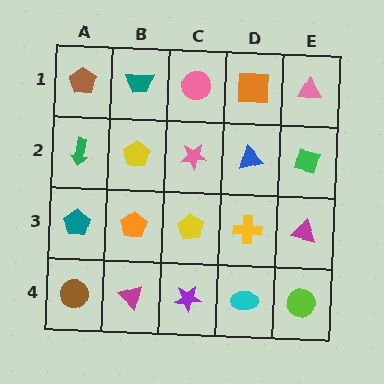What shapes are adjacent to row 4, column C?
A yellow pentagon (row 3, column C), a magenta triangle (row 4, column B), a cyan ellipse (row 4, column D).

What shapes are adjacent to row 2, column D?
An orange square (row 1, column D), a yellow cross (row 3, column D), a pink star (row 2, column C), a green diamond (row 2, column E).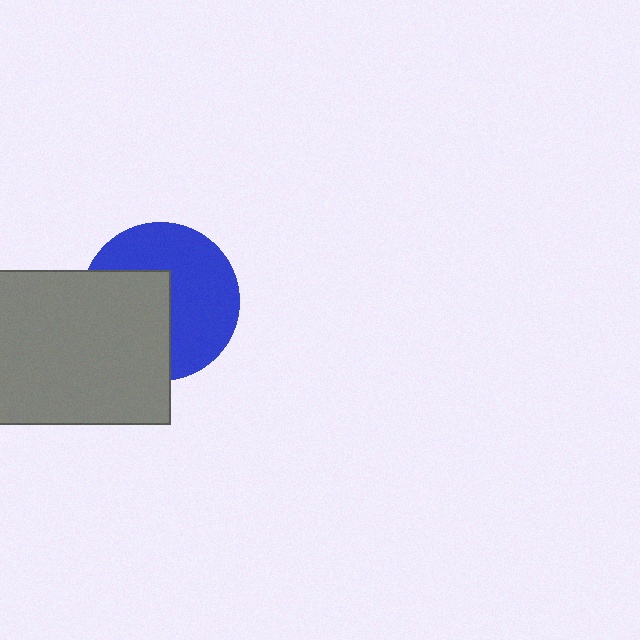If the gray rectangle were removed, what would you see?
You would see the complete blue circle.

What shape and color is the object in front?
The object in front is a gray rectangle.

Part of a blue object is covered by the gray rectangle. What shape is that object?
It is a circle.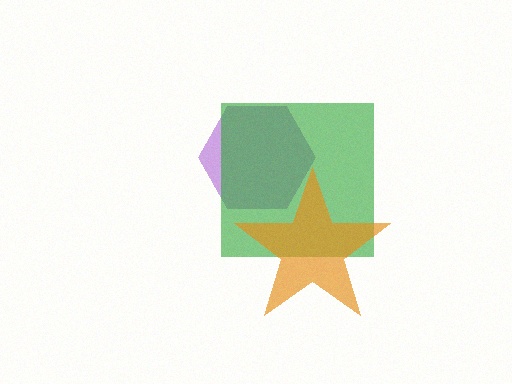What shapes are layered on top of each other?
The layered shapes are: a purple hexagon, a green square, an orange star.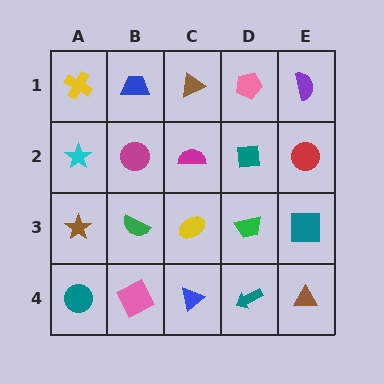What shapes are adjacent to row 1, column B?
A magenta circle (row 2, column B), a yellow cross (row 1, column A), a brown triangle (row 1, column C).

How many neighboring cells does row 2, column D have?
4.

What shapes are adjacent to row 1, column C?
A magenta semicircle (row 2, column C), a blue trapezoid (row 1, column B), a pink pentagon (row 1, column D).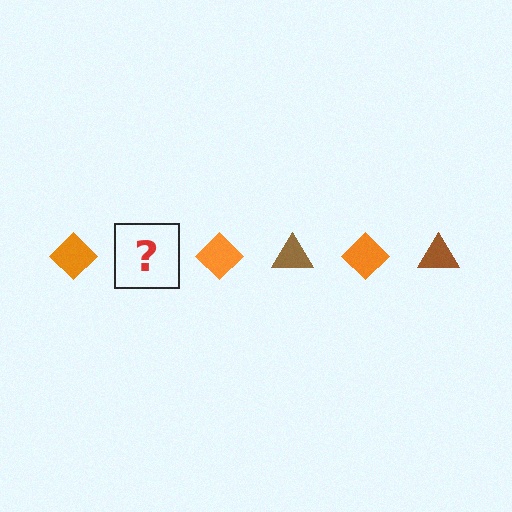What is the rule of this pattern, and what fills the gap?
The rule is that the pattern alternates between orange diamond and brown triangle. The gap should be filled with a brown triangle.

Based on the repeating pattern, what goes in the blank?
The blank should be a brown triangle.